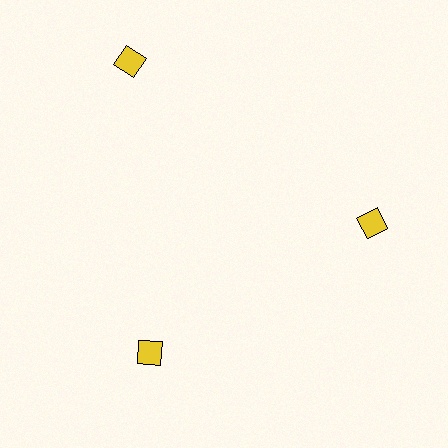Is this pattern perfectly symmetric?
No. The 3 yellow diamonds are arranged in a ring, but one element near the 11 o'clock position is pushed outward from the center, breaking the 3-fold rotational symmetry.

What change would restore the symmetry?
The symmetry would be restored by moving it inward, back onto the ring so that all 3 diamonds sit at equal angles and equal distance from the center.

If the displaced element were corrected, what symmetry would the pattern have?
It would have 3-fold rotational symmetry — the pattern would map onto itself every 120 degrees.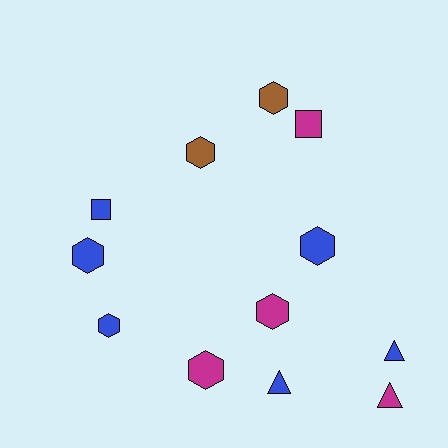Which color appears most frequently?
Blue, with 6 objects.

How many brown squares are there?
There are no brown squares.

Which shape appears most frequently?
Hexagon, with 7 objects.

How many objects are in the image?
There are 12 objects.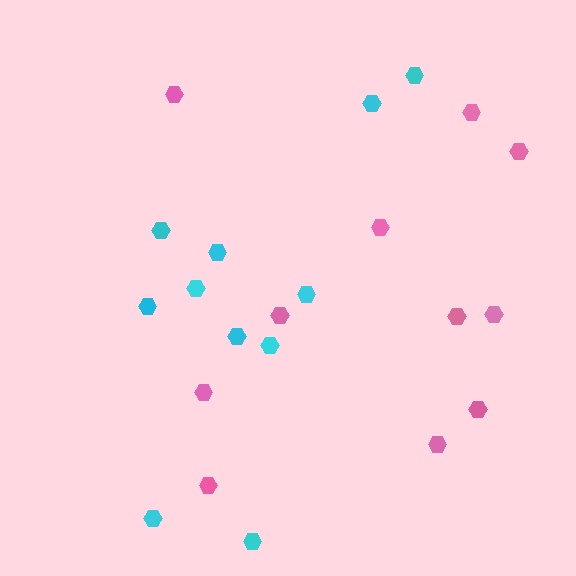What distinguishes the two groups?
There are 2 groups: one group of pink hexagons (11) and one group of cyan hexagons (11).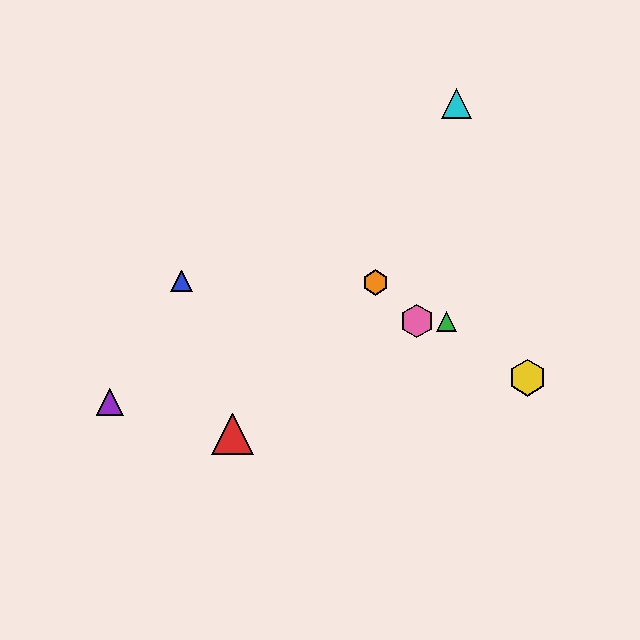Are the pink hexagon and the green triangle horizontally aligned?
Yes, both are at y≈321.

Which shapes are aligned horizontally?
The green triangle, the pink hexagon are aligned horizontally.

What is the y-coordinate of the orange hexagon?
The orange hexagon is at y≈283.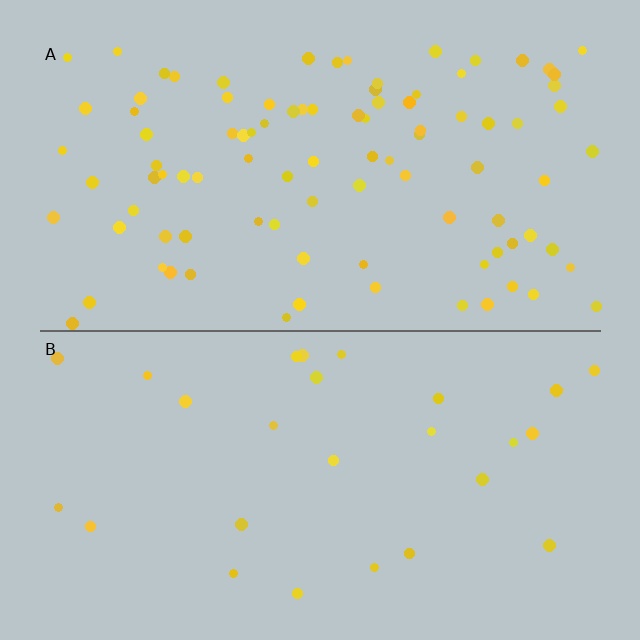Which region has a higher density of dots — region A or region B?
A (the top).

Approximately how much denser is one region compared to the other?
Approximately 3.5× — region A over region B.